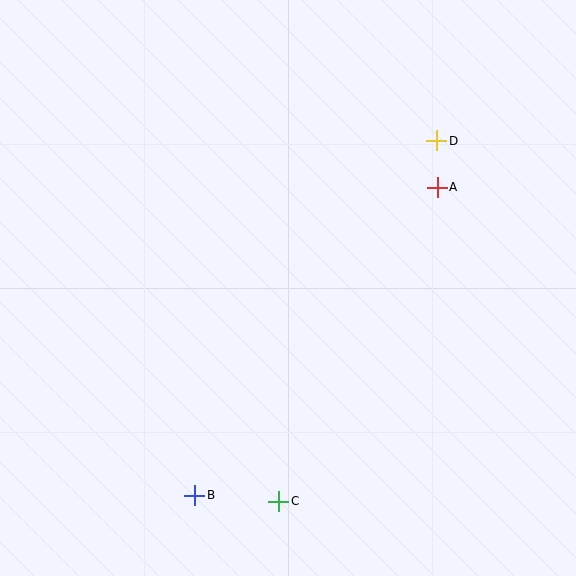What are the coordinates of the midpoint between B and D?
The midpoint between B and D is at (316, 318).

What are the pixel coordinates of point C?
Point C is at (279, 501).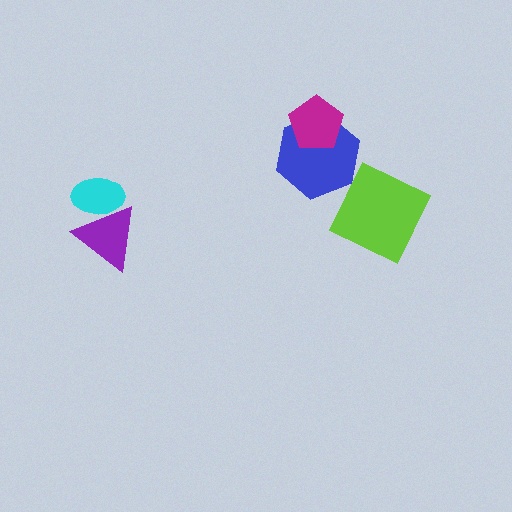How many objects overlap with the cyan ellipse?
1 object overlaps with the cyan ellipse.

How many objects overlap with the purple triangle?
1 object overlaps with the purple triangle.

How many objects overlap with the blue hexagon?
1 object overlaps with the blue hexagon.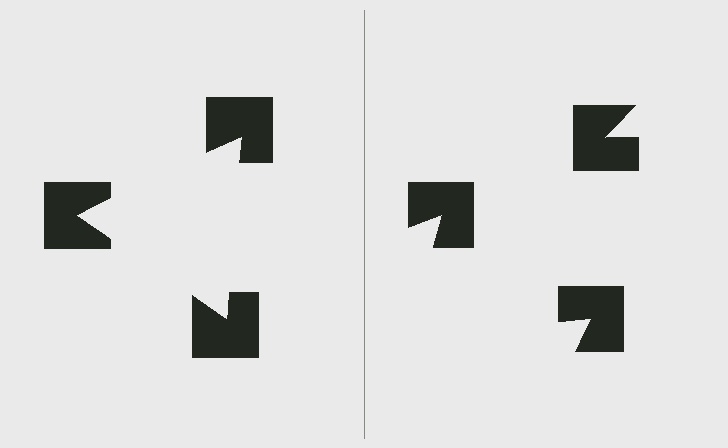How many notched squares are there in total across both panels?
6 — 3 on each side.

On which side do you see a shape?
An illusory triangle appears on the left side. On the right side the wedge cuts are rotated, so no coherent shape forms.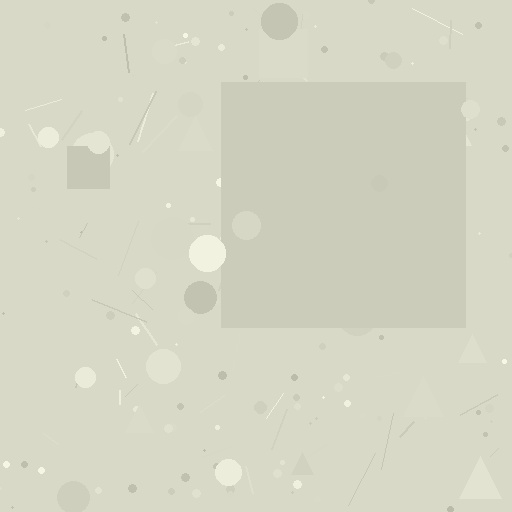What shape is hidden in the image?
A square is hidden in the image.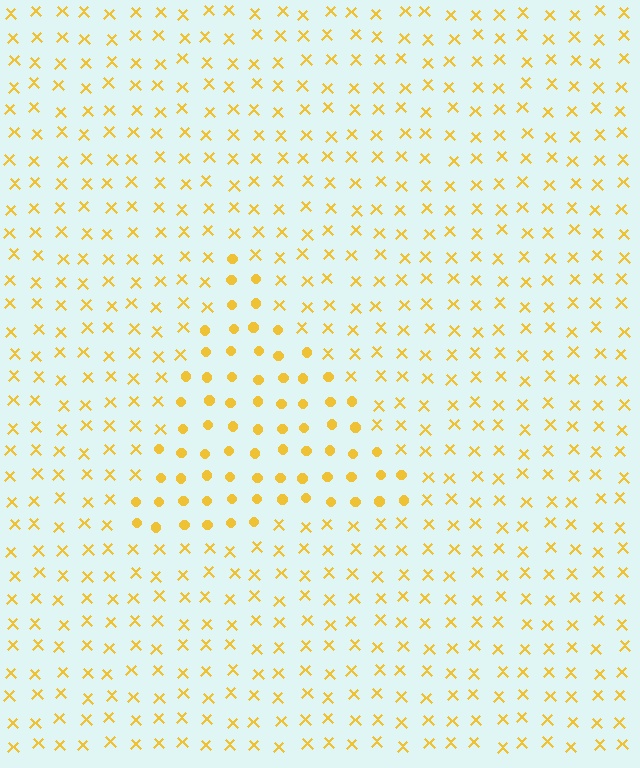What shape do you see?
I see a triangle.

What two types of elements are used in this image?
The image uses circles inside the triangle region and X marks outside it.